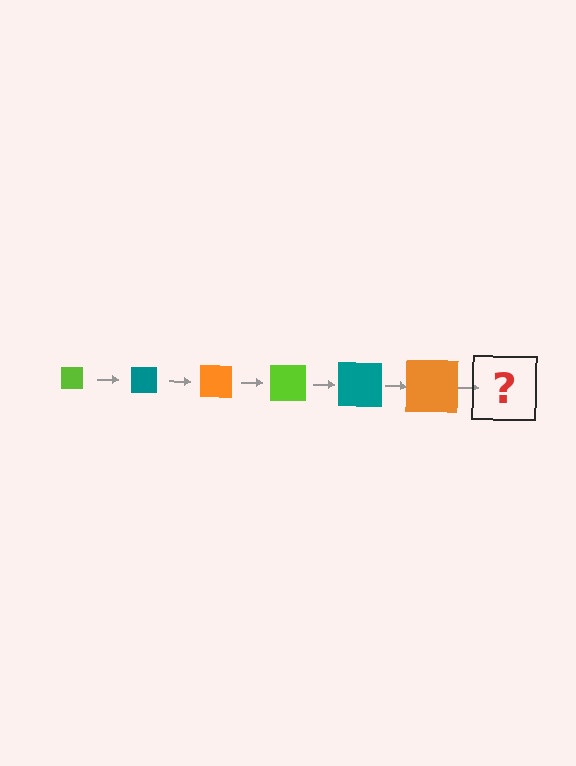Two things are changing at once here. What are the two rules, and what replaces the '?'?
The two rules are that the square grows larger each step and the color cycles through lime, teal, and orange. The '?' should be a lime square, larger than the previous one.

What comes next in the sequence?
The next element should be a lime square, larger than the previous one.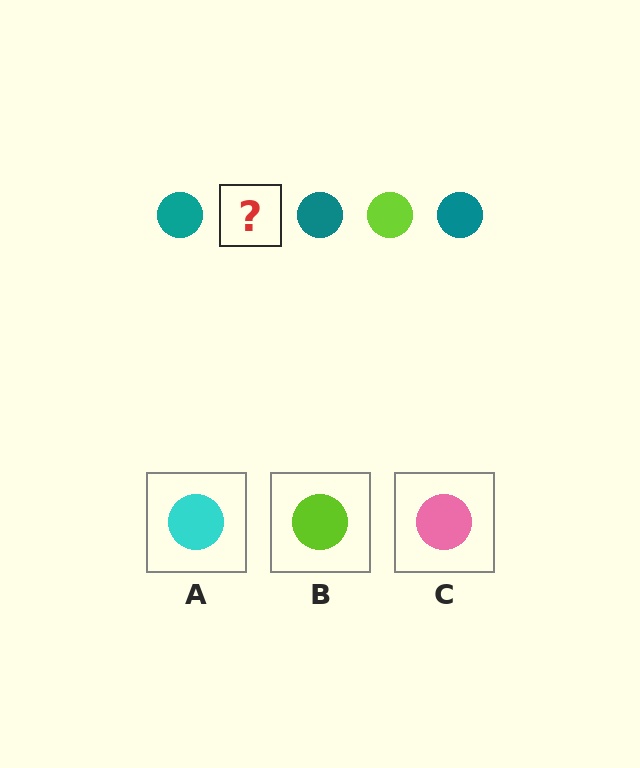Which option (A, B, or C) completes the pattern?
B.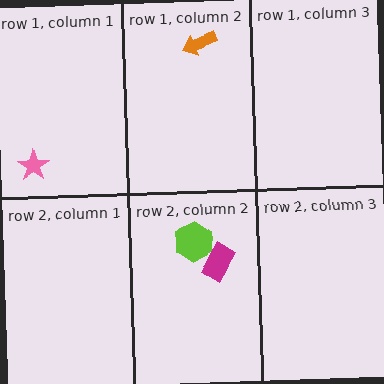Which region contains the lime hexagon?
The row 2, column 2 region.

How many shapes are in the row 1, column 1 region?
1.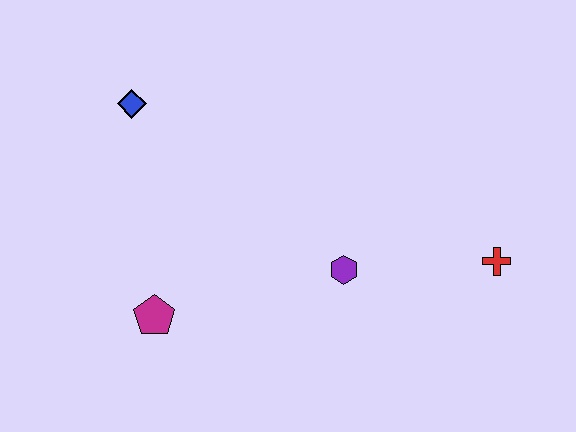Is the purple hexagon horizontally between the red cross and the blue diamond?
Yes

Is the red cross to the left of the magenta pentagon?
No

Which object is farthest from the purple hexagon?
The blue diamond is farthest from the purple hexagon.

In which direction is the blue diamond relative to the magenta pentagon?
The blue diamond is above the magenta pentagon.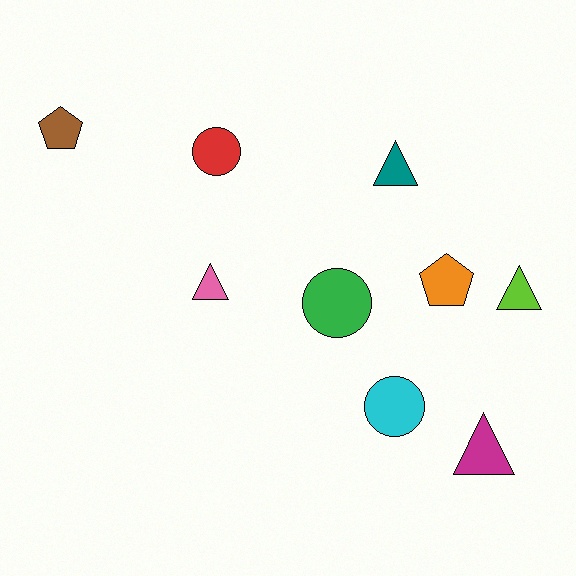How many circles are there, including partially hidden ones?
There are 3 circles.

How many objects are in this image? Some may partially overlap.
There are 9 objects.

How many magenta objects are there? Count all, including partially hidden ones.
There is 1 magenta object.